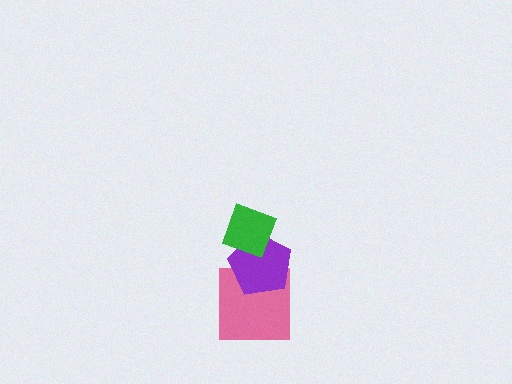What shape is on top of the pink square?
The purple pentagon is on top of the pink square.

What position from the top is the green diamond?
The green diamond is 1st from the top.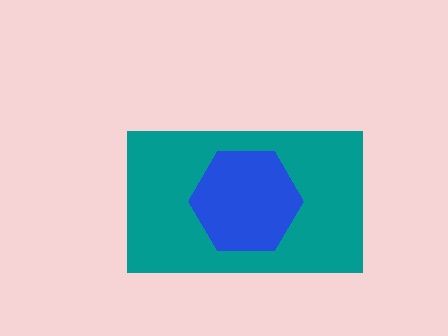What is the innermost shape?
The blue hexagon.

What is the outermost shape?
The teal rectangle.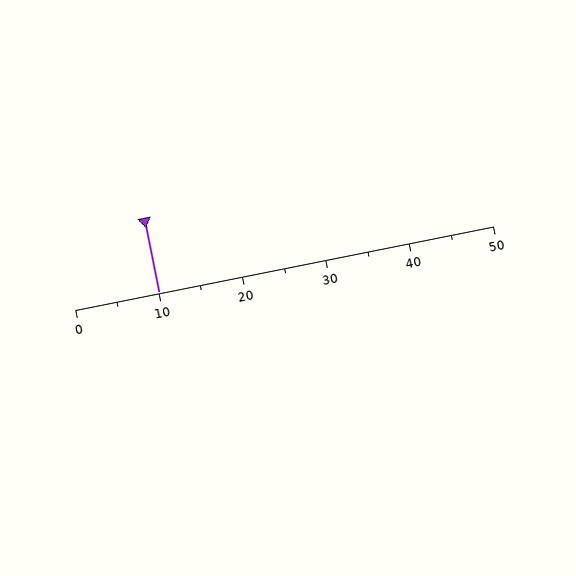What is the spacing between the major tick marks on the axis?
The major ticks are spaced 10 apart.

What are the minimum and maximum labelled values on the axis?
The axis runs from 0 to 50.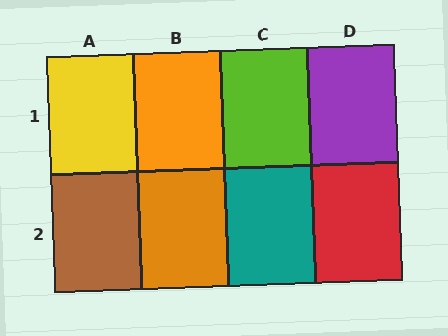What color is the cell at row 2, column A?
Brown.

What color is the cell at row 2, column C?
Teal.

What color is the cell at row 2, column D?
Red.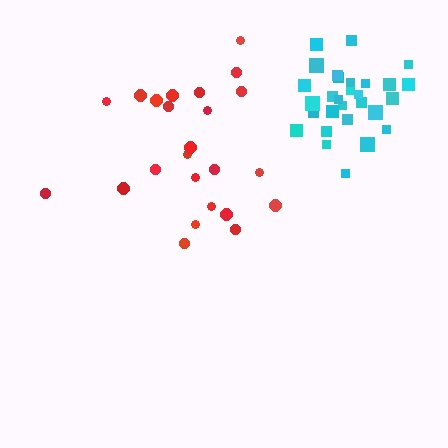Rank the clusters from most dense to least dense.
cyan, red.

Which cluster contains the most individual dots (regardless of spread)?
Cyan (29).